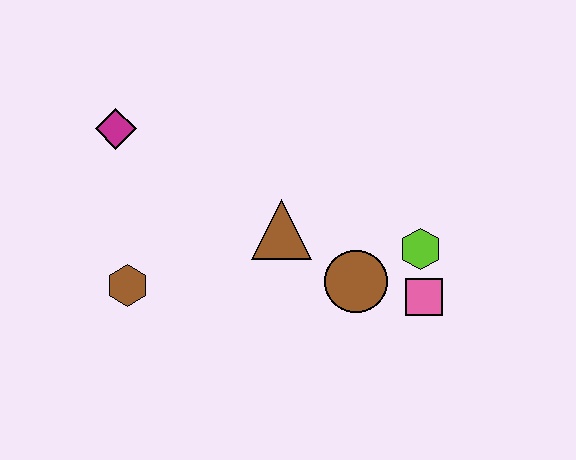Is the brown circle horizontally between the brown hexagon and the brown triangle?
No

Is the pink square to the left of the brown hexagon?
No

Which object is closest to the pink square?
The lime hexagon is closest to the pink square.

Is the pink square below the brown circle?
Yes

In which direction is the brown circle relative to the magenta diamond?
The brown circle is to the right of the magenta diamond.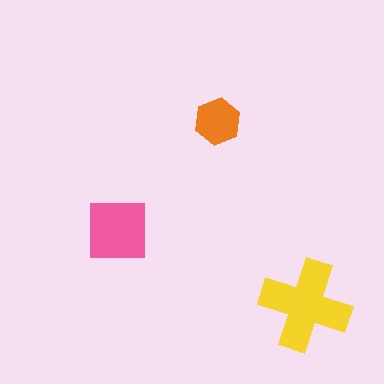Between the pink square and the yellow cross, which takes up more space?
The yellow cross.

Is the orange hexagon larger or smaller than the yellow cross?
Smaller.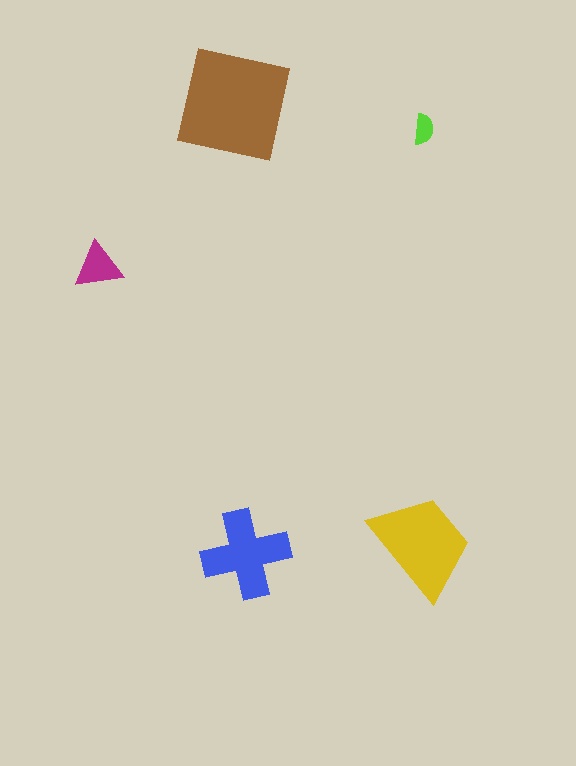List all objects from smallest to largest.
The lime semicircle, the magenta triangle, the blue cross, the yellow trapezoid, the brown square.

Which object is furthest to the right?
The lime semicircle is rightmost.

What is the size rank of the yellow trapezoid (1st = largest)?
2nd.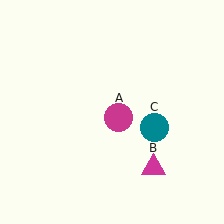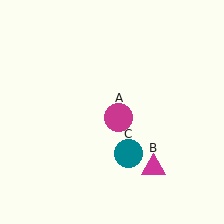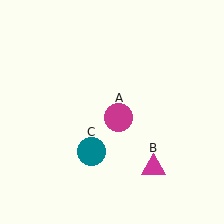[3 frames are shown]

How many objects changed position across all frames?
1 object changed position: teal circle (object C).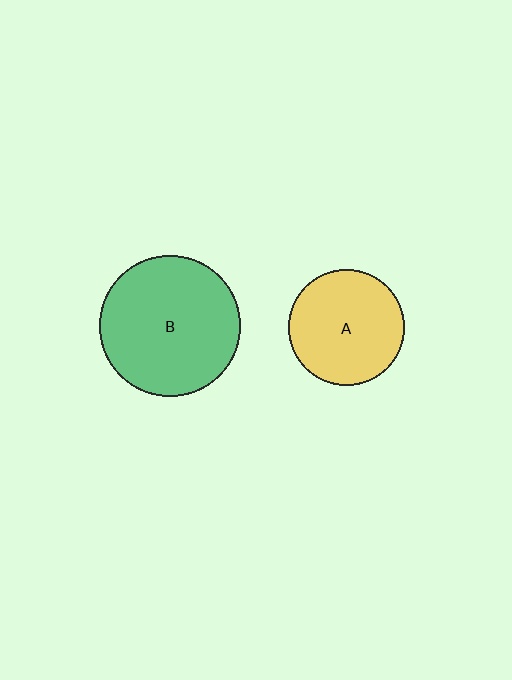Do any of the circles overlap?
No, none of the circles overlap.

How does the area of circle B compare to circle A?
Approximately 1.5 times.